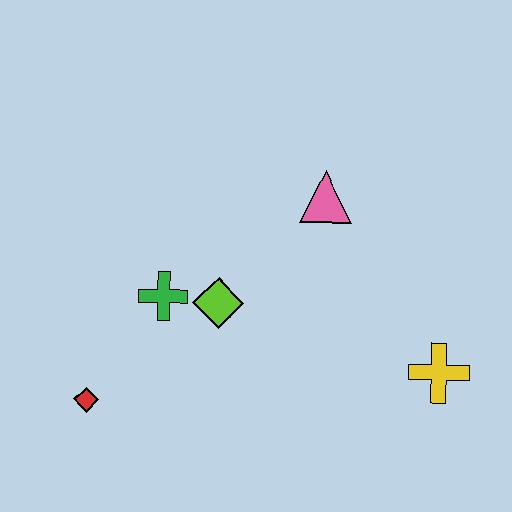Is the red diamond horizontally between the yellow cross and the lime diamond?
No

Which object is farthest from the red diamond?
The yellow cross is farthest from the red diamond.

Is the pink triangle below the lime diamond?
No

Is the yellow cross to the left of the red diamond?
No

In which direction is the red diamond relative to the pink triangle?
The red diamond is to the left of the pink triangle.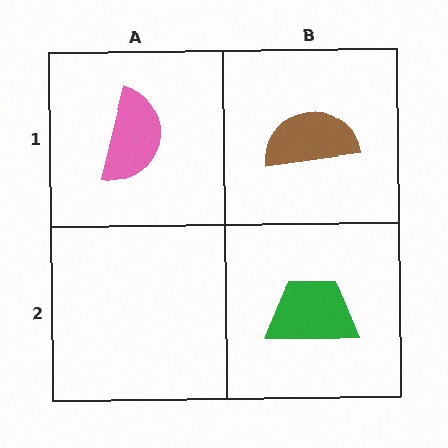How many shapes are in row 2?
1 shape.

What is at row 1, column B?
A brown semicircle.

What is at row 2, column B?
A green trapezoid.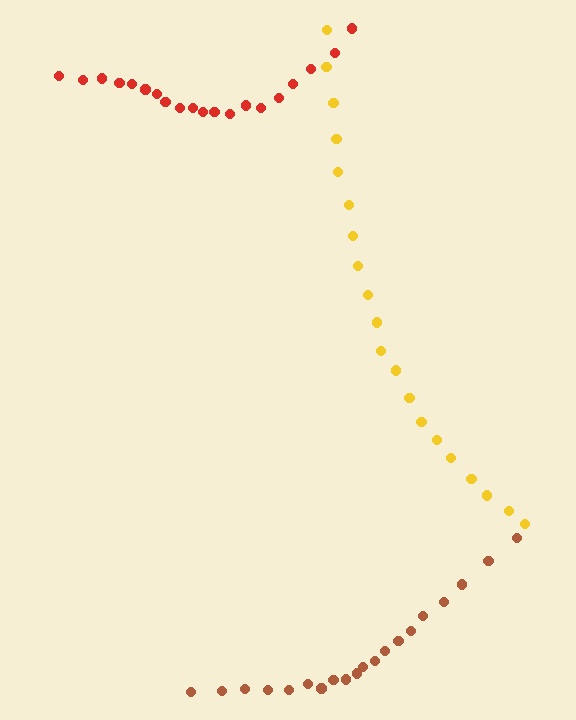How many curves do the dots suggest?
There are 3 distinct paths.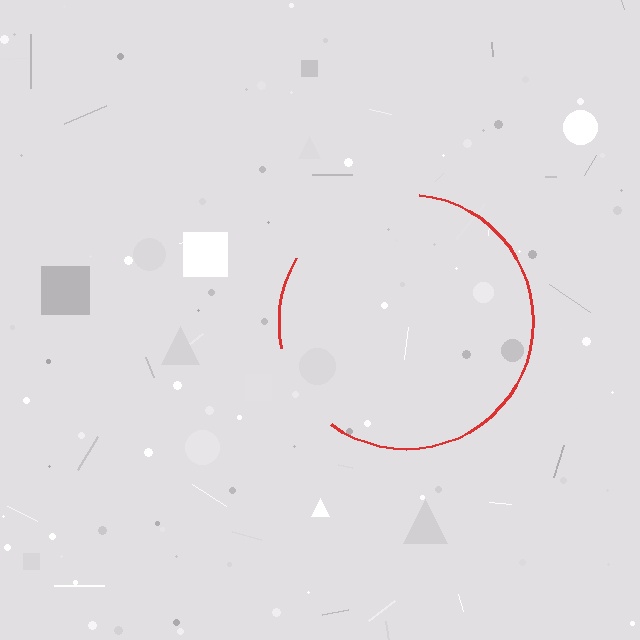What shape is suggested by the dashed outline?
The dashed outline suggests a circle.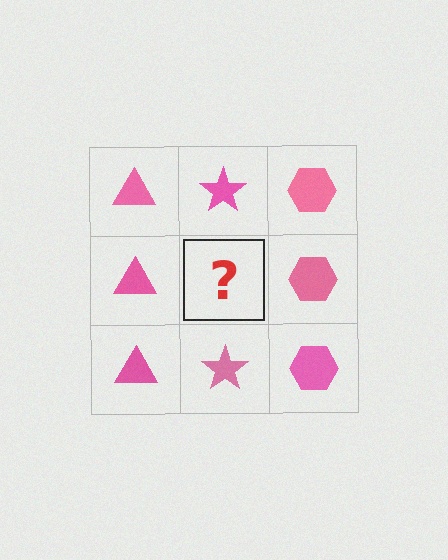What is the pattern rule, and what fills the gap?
The rule is that each column has a consistent shape. The gap should be filled with a pink star.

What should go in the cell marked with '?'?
The missing cell should contain a pink star.